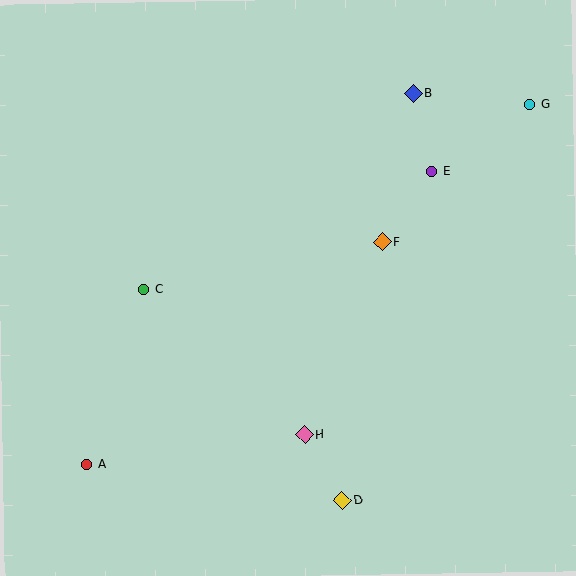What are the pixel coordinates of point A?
Point A is at (87, 465).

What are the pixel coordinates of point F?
Point F is at (382, 242).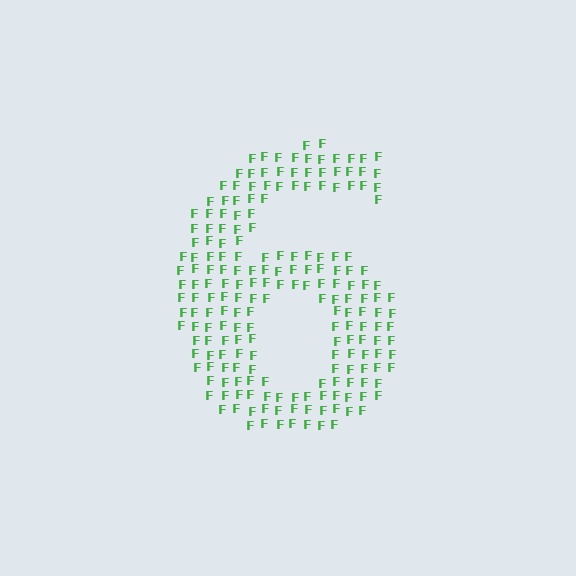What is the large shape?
The large shape is the digit 6.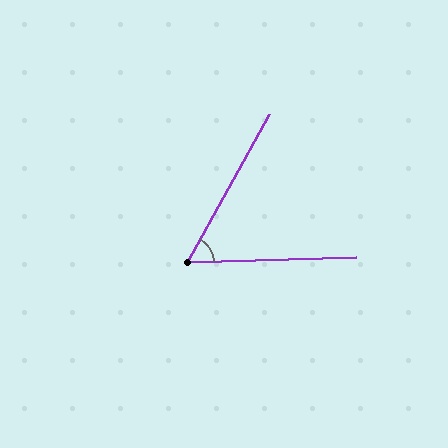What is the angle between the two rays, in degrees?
Approximately 59 degrees.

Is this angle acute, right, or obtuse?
It is acute.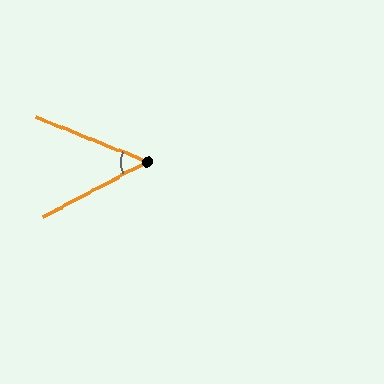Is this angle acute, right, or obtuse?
It is acute.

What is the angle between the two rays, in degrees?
Approximately 50 degrees.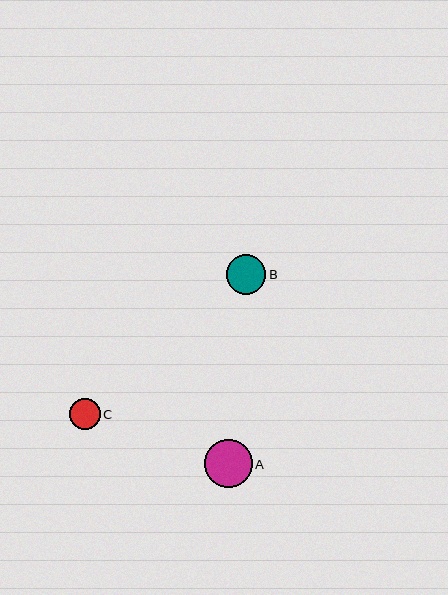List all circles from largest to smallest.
From largest to smallest: A, B, C.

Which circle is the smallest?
Circle C is the smallest with a size of approximately 31 pixels.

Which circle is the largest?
Circle A is the largest with a size of approximately 48 pixels.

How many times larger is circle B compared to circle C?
Circle B is approximately 1.3 times the size of circle C.